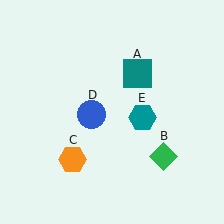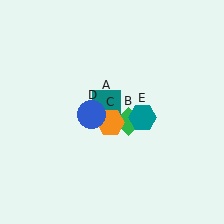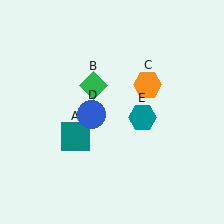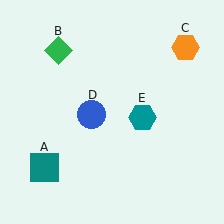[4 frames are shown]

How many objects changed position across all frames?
3 objects changed position: teal square (object A), green diamond (object B), orange hexagon (object C).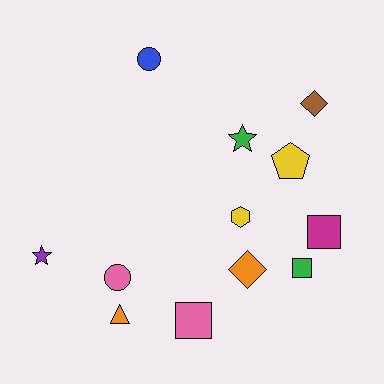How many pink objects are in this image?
There are 2 pink objects.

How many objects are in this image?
There are 12 objects.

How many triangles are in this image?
There is 1 triangle.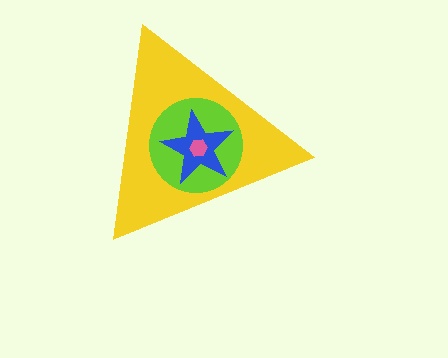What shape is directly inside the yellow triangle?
The lime circle.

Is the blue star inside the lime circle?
Yes.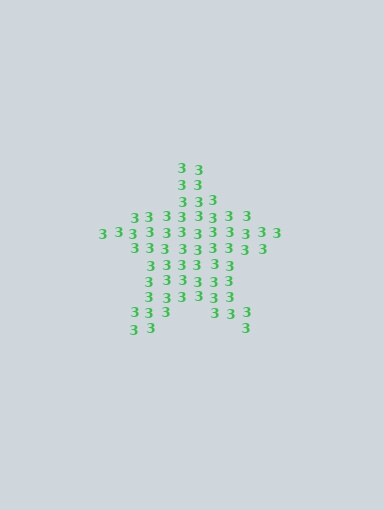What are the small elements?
The small elements are digit 3's.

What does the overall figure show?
The overall figure shows a star.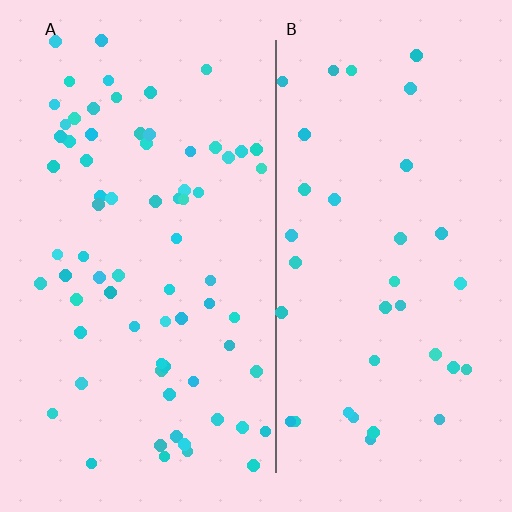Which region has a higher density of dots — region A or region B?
A (the left).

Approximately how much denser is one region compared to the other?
Approximately 1.9× — region A over region B.